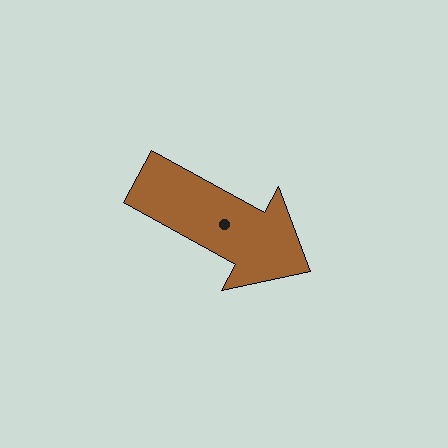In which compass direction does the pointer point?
Southeast.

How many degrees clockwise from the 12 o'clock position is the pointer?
Approximately 119 degrees.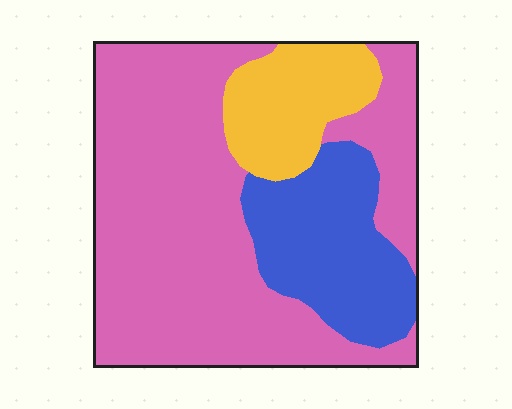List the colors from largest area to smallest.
From largest to smallest: pink, blue, yellow.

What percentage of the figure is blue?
Blue takes up about one fifth (1/5) of the figure.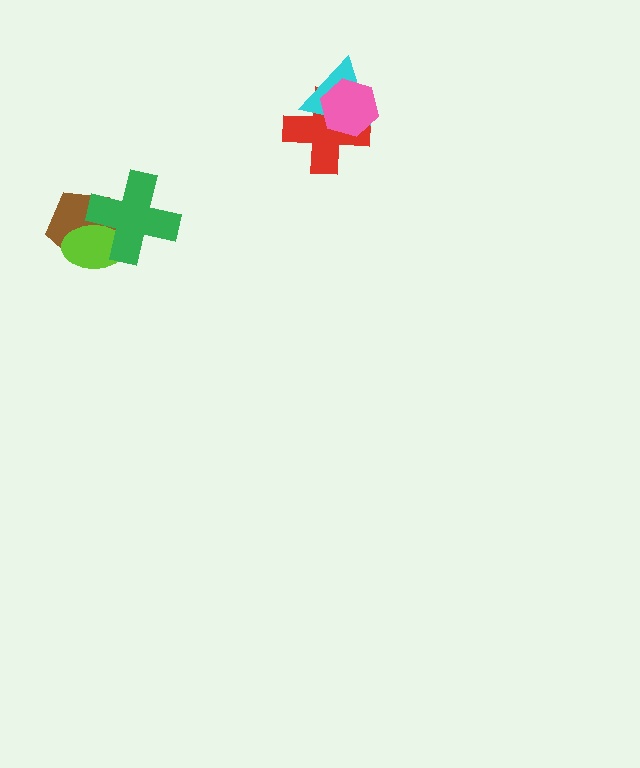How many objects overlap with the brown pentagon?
2 objects overlap with the brown pentagon.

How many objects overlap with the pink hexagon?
2 objects overlap with the pink hexagon.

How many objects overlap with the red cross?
2 objects overlap with the red cross.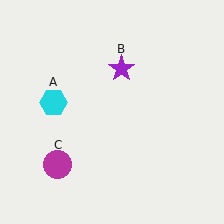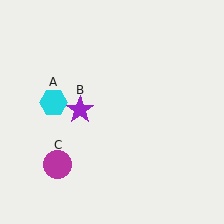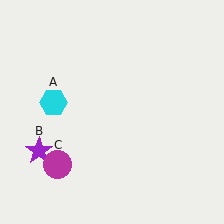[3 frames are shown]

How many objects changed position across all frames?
1 object changed position: purple star (object B).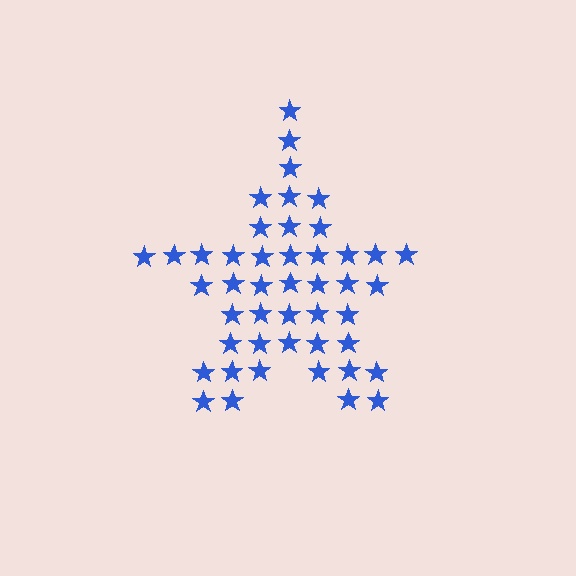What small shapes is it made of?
It is made of small stars.